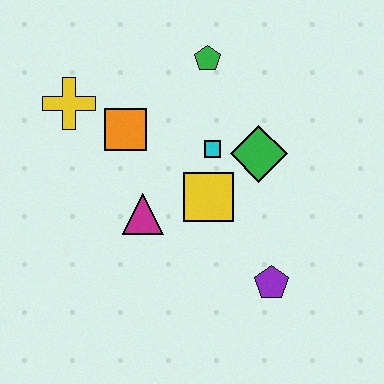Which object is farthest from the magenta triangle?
The green pentagon is farthest from the magenta triangle.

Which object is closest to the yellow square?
The cyan square is closest to the yellow square.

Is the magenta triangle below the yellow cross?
Yes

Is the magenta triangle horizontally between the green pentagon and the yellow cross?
Yes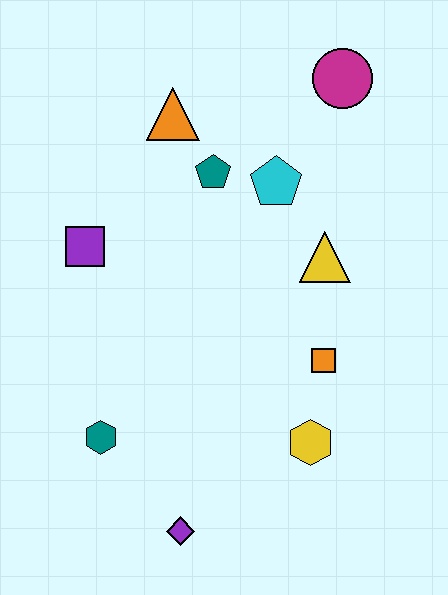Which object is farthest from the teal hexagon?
The magenta circle is farthest from the teal hexagon.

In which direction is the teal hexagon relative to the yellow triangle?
The teal hexagon is to the left of the yellow triangle.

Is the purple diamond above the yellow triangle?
No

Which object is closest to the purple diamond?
The teal hexagon is closest to the purple diamond.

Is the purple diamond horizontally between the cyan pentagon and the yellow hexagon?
No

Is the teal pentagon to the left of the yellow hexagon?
Yes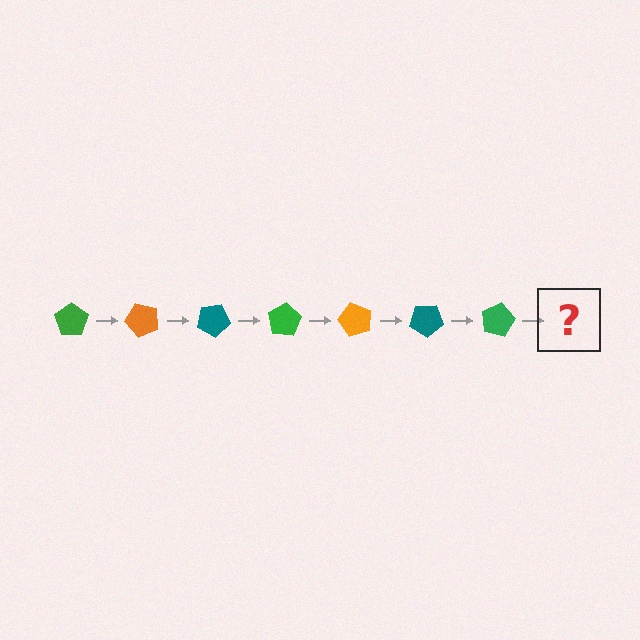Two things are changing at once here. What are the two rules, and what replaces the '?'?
The two rules are that it rotates 50 degrees each step and the color cycles through green, orange, and teal. The '?' should be an orange pentagon, rotated 350 degrees from the start.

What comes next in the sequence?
The next element should be an orange pentagon, rotated 350 degrees from the start.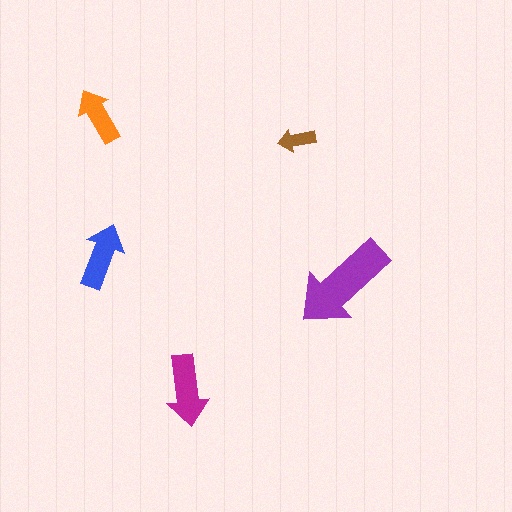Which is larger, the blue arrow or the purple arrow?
The purple one.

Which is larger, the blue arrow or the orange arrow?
The blue one.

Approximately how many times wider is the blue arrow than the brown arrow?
About 1.5 times wider.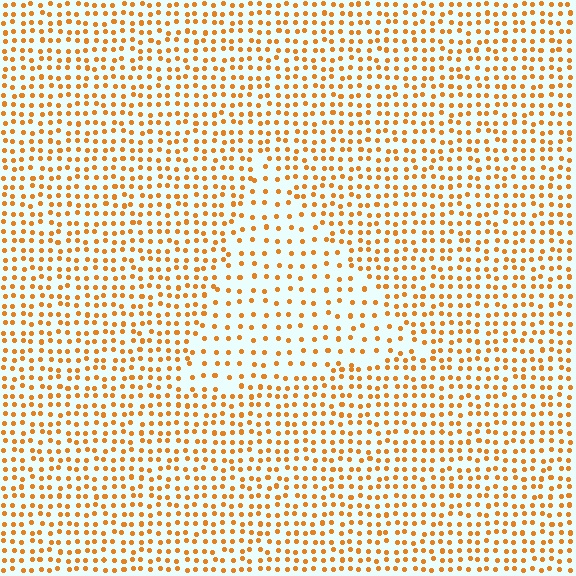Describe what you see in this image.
The image contains small orange elements arranged at two different densities. A triangle-shaped region is visible where the elements are less densely packed than the surrounding area.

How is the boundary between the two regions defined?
The boundary is defined by a change in element density (approximately 1.8x ratio). All elements are the same color, size, and shape.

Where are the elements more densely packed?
The elements are more densely packed outside the triangle boundary.